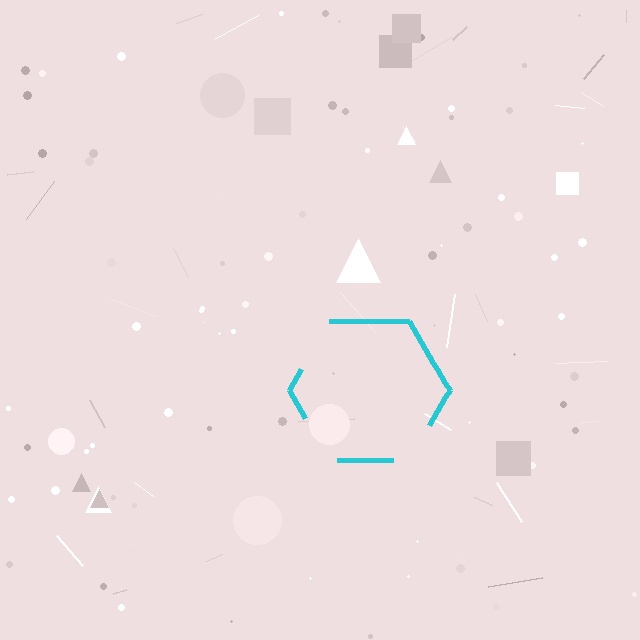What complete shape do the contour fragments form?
The contour fragments form a hexagon.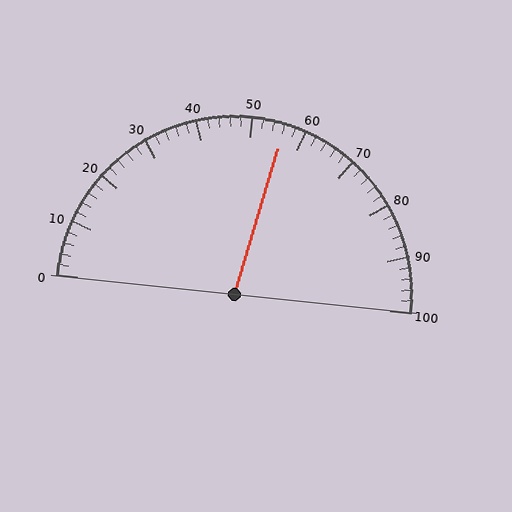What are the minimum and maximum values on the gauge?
The gauge ranges from 0 to 100.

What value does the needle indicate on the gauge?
The needle indicates approximately 56.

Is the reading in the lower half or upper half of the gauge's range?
The reading is in the upper half of the range (0 to 100).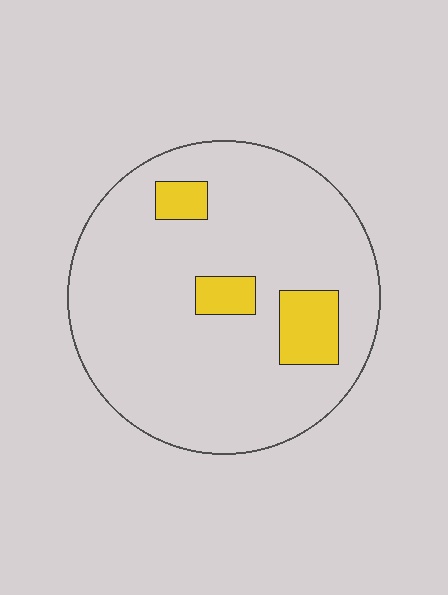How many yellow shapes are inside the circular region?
3.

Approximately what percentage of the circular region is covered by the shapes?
Approximately 10%.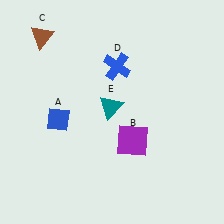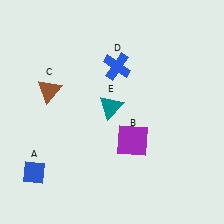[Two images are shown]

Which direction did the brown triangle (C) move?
The brown triangle (C) moved down.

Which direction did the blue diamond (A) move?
The blue diamond (A) moved down.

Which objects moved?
The objects that moved are: the blue diamond (A), the brown triangle (C).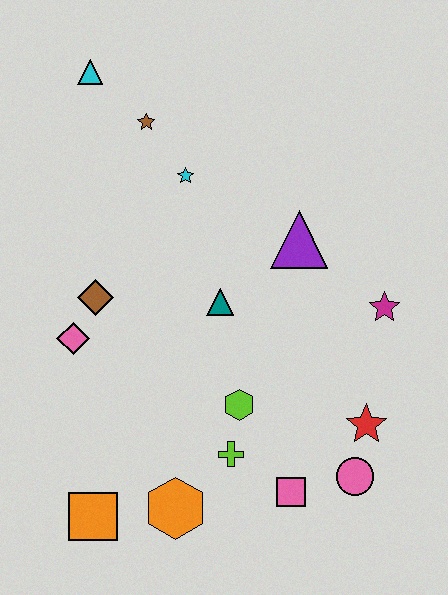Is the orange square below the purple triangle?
Yes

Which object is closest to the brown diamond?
The pink diamond is closest to the brown diamond.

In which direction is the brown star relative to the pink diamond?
The brown star is above the pink diamond.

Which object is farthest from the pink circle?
The cyan triangle is farthest from the pink circle.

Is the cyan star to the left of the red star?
Yes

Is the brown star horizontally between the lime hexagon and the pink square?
No